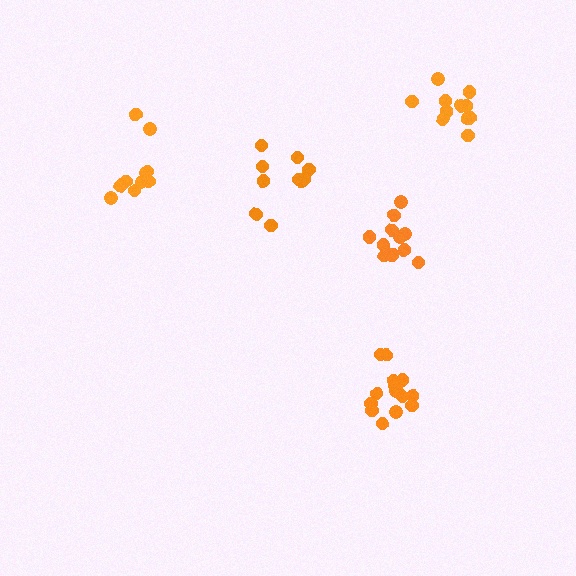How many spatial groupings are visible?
There are 5 spatial groupings.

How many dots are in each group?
Group 1: 12 dots, Group 2: 10 dots, Group 3: 12 dots, Group 4: 10 dots, Group 5: 14 dots (58 total).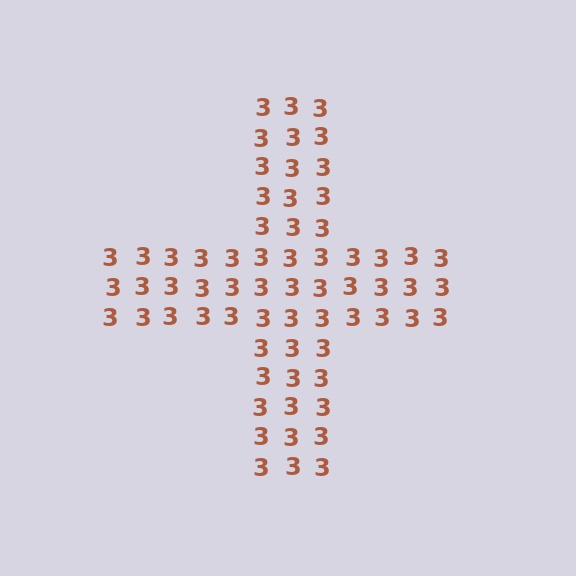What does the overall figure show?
The overall figure shows a cross.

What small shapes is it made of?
It is made of small digit 3's.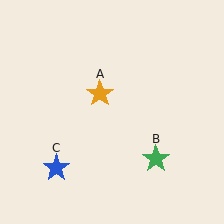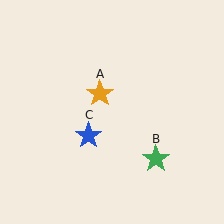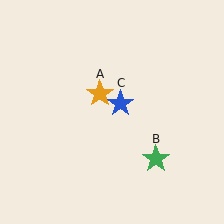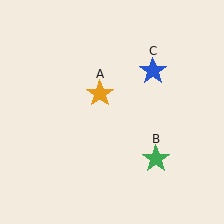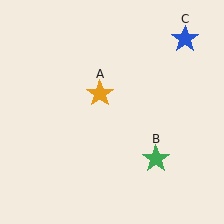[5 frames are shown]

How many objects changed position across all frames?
1 object changed position: blue star (object C).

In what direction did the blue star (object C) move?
The blue star (object C) moved up and to the right.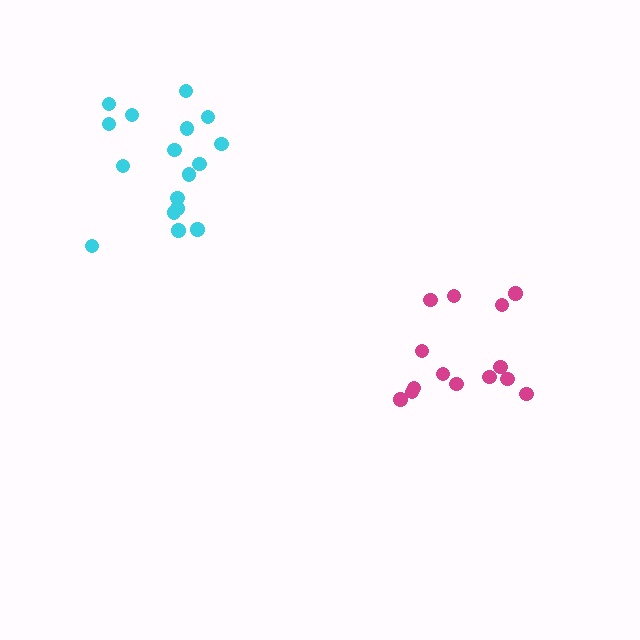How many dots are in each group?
Group 1: 14 dots, Group 2: 17 dots (31 total).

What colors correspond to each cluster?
The clusters are colored: magenta, cyan.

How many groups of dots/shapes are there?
There are 2 groups.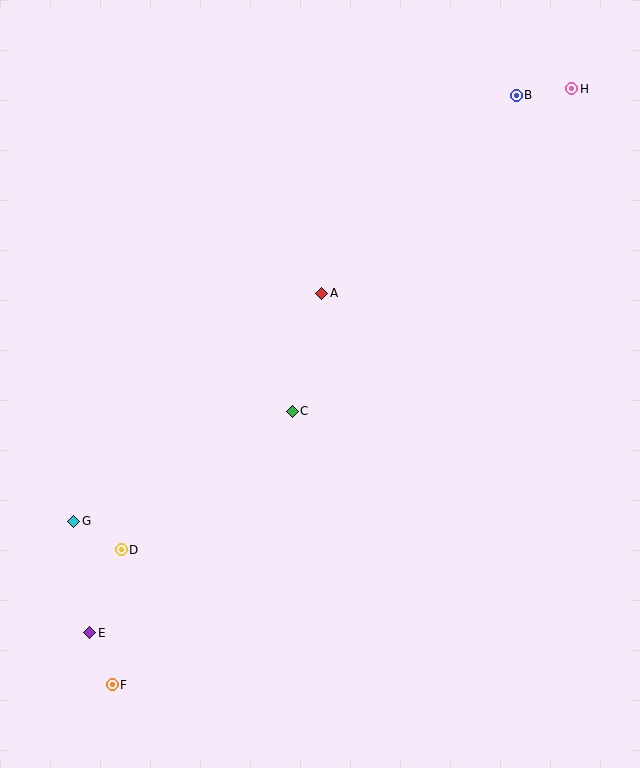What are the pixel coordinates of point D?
Point D is at (121, 550).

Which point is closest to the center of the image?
Point C at (292, 411) is closest to the center.